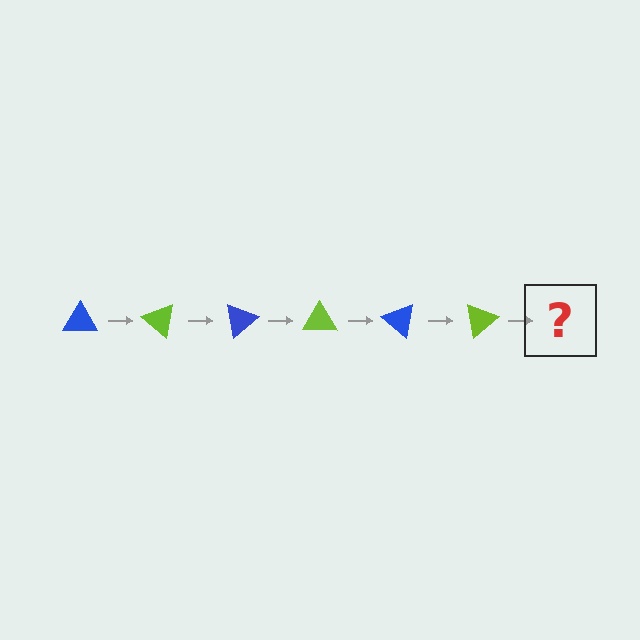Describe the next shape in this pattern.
It should be a blue triangle, rotated 240 degrees from the start.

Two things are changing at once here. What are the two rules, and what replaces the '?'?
The two rules are that it rotates 40 degrees each step and the color cycles through blue and lime. The '?' should be a blue triangle, rotated 240 degrees from the start.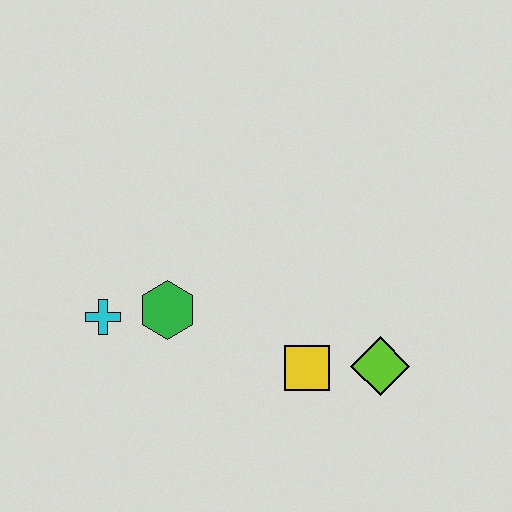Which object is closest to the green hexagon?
The cyan cross is closest to the green hexagon.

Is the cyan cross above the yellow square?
Yes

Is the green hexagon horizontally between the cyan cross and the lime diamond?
Yes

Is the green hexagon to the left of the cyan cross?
No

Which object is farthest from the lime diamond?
The cyan cross is farthest from the lime diamond.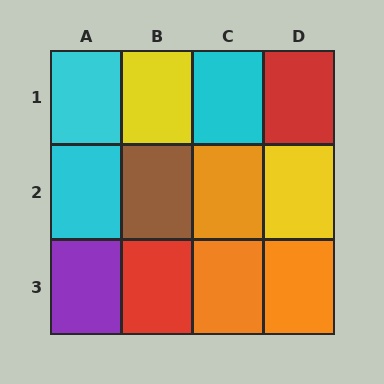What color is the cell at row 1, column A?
Cyan.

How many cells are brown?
1 cell is brown.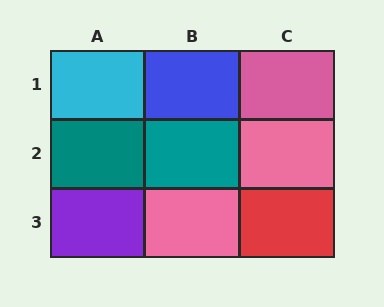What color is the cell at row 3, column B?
Pink.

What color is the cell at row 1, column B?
Blue.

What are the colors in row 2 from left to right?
Teal, teal, pink.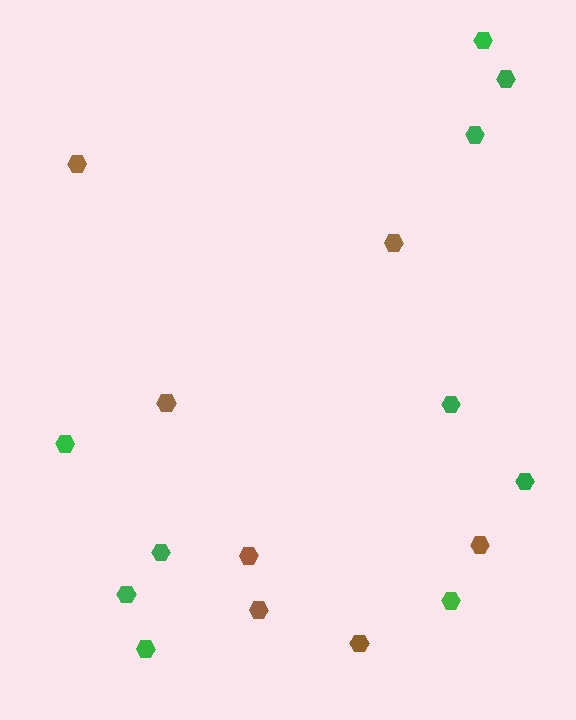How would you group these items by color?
There are 2 groups: one group of brown hexagons (7) and one group of green hexagons (10).